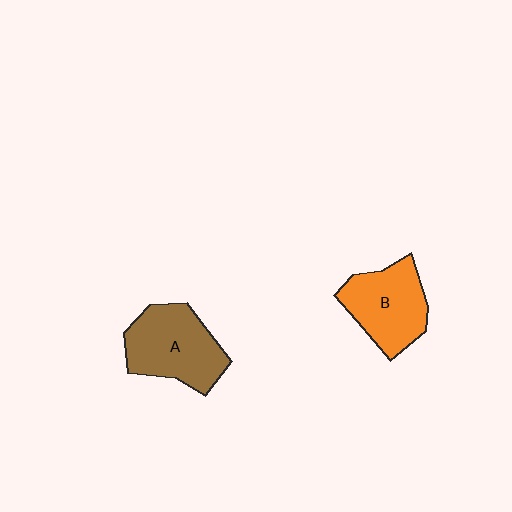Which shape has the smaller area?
Shape B (orange).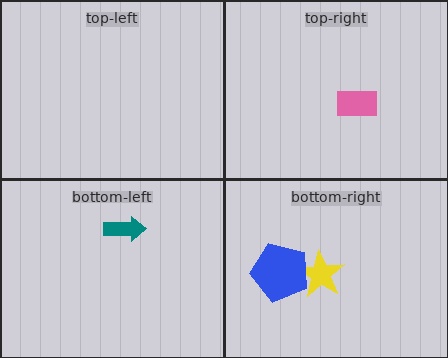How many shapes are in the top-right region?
1.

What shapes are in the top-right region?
The pink rectangle.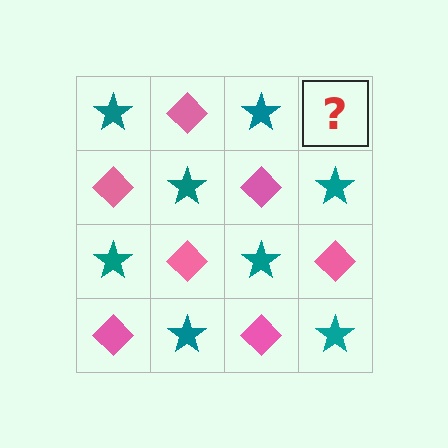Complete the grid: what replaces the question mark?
The question mark should be replaced with a pink diamond.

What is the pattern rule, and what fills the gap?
The rule is that it alternates teal star and pink diamond in a checkerboard pattern. The gap should be filled with a pink diamond.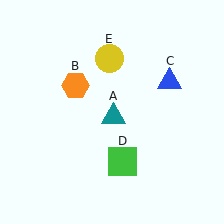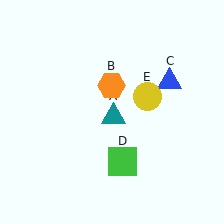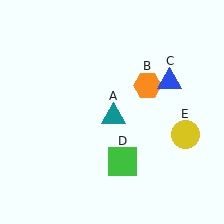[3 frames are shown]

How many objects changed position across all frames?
2 objects changed position: orange hexagon (object B), yellow circle (object E).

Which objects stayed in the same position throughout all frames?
Teal triangle (object A) and blue triangle (object C) and green square (object D) remained stationary.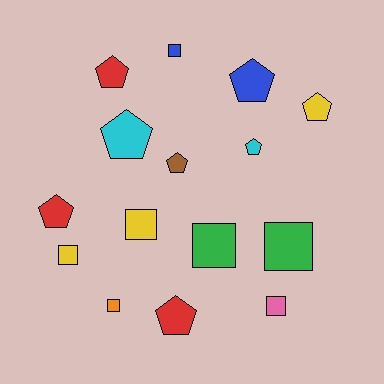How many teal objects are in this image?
There are no teal objects.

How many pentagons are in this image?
There are 8 pentagons.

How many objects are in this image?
There are 15 objects.